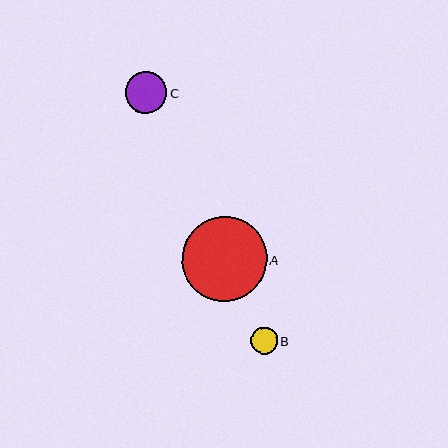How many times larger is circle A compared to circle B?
Circle A is approximately 3.1 times the size of circle B.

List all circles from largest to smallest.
From largest to smallest: A, C, B.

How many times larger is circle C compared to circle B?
Circle C is approximately 1.5 times the size of circle B.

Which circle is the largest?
Circle A is the largest with a size of approximately 85 pixels.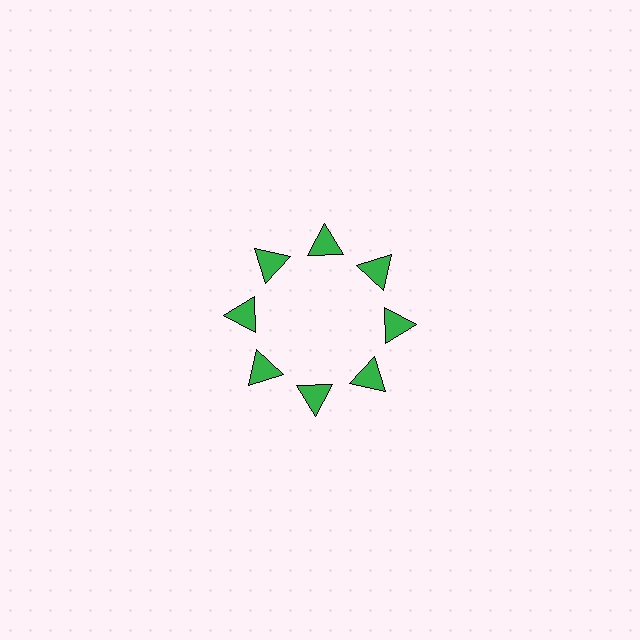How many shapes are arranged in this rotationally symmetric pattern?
There are 8 shapes, arranged in 8 groups of 1.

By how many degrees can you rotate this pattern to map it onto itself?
The pattern maps onto itself every 45 degrees of rotation.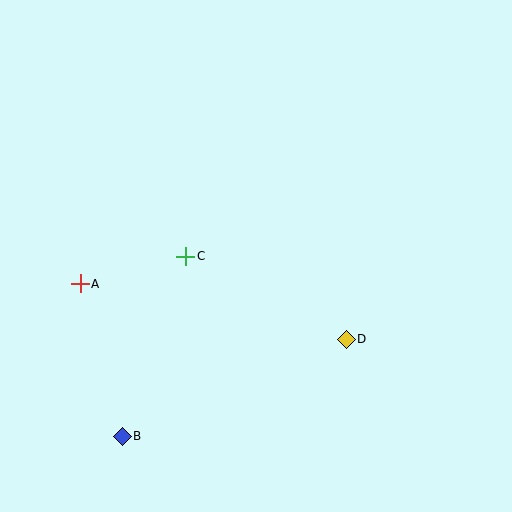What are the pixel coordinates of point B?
Point B is at (122, 436).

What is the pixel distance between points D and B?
The distance between D and B is 244 pixels.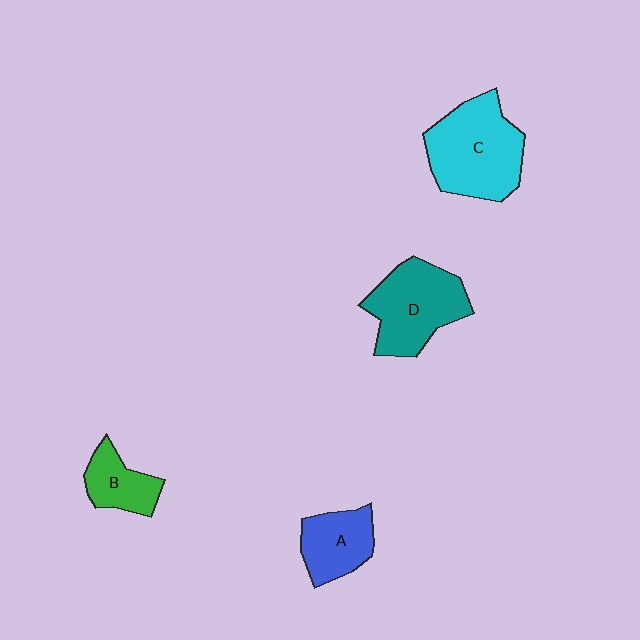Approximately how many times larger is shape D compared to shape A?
Approximately 1.6 times.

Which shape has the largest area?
Shape C (cyan).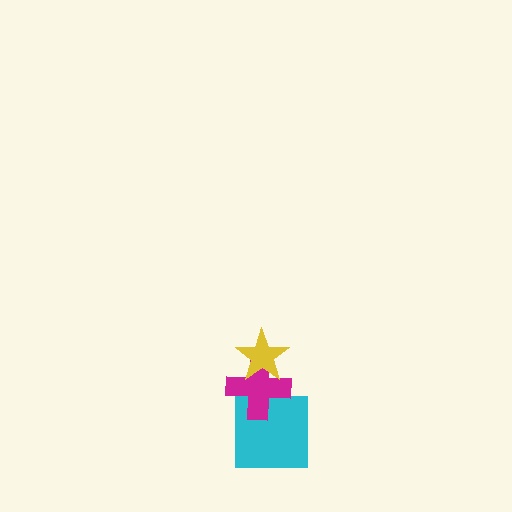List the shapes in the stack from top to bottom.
From top to bottom: the yellow star, the magenta cross, the cyan square.